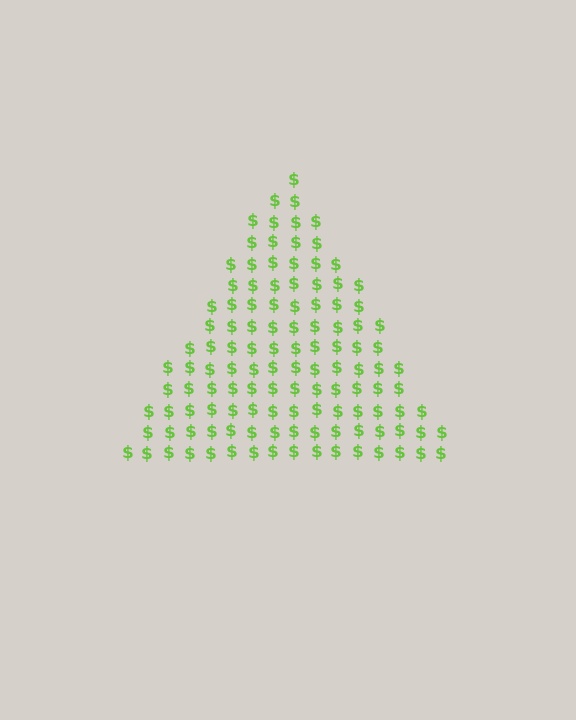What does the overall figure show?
The overall figure shows a triangle.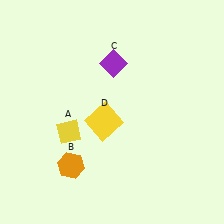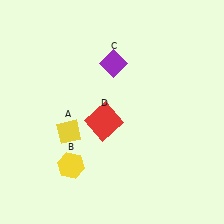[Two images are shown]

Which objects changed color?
B changed from orange to yellow. D changed from yellow to red.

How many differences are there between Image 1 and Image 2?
There are 2 differences between the two images.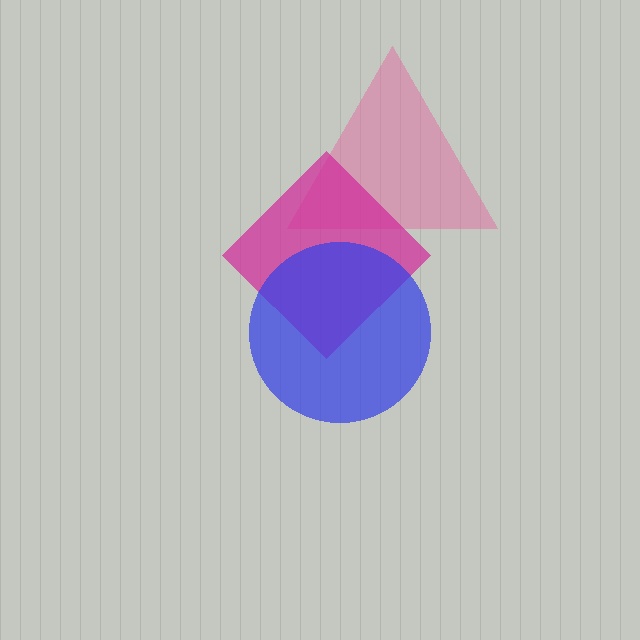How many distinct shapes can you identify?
There are 3 distinct shapes: a pink triangle, a magenta diamond, a blue circle.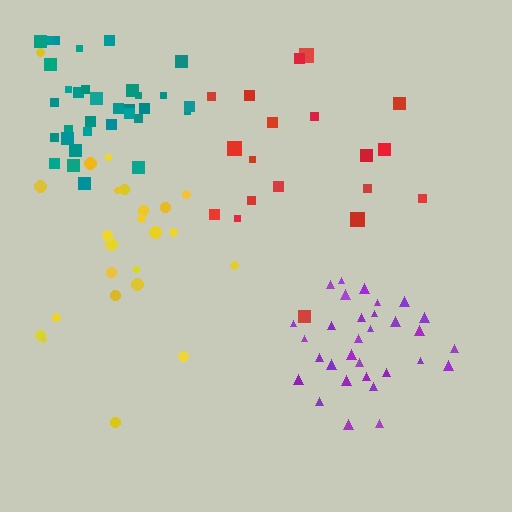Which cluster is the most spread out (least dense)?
Red.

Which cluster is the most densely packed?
Teal.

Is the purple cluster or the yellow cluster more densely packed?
Purple.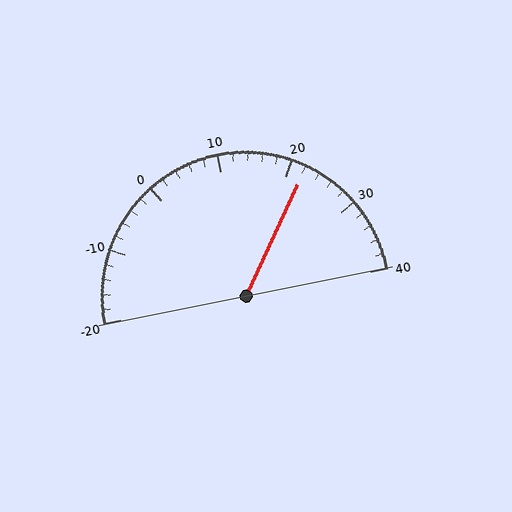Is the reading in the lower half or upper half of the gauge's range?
The reading is in the upper half of the range (-20 to 40).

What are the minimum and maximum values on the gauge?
The gauge ranges from -20 to 40.